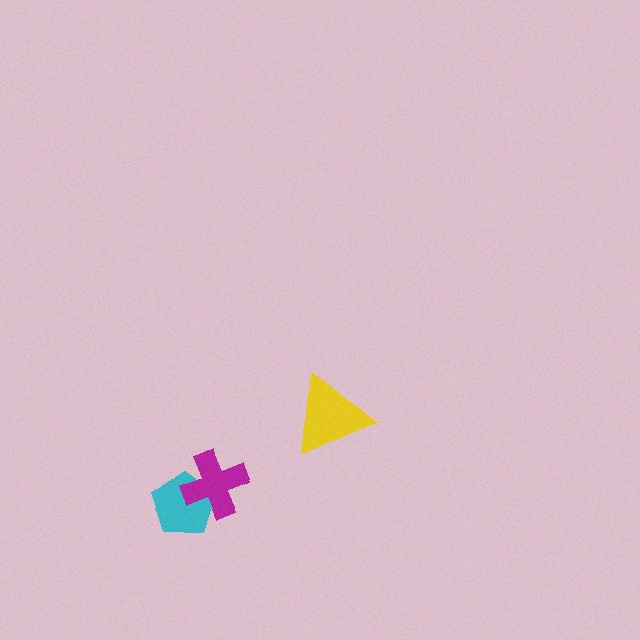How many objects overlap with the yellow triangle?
0 objects overlap with the yellow triangle.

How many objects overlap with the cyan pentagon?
1 object overlaps with the cyan pentagon.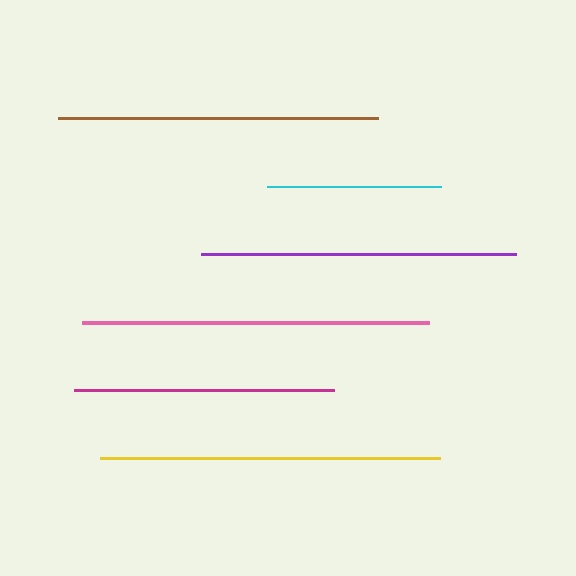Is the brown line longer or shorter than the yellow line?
The yellow line is longer than the brown line.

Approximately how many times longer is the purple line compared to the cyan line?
The purple line is approximately 1.8 times the length of the cyan line.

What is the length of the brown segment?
The brown segment is approximately 319 pixels long.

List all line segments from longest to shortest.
From longest to shortest: pink, yellow, brown, purple, magenta, cyan.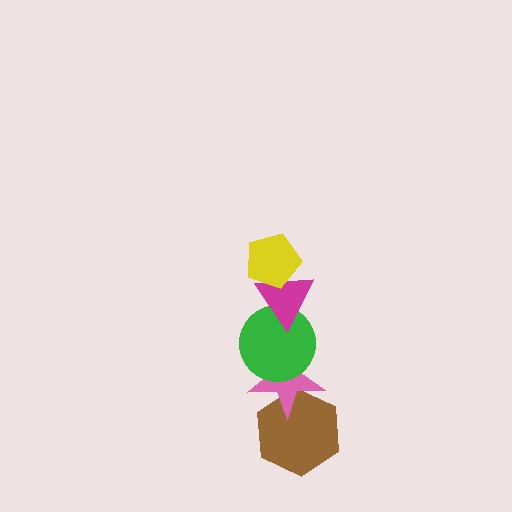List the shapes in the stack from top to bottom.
From top to bottom: the yellow pentagon, the magenta triangle, the green circle, the pink star, the brown hexagon.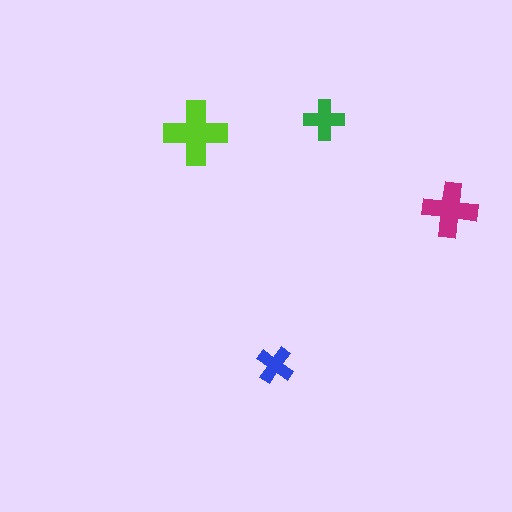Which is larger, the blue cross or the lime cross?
The lime one.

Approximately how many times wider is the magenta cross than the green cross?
About 1.5 times wider.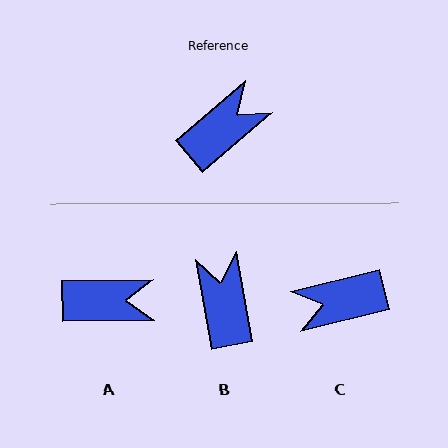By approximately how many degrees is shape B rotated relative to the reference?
Approximately 60 degrees counter-clockwise.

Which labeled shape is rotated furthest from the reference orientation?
C, about 153 degrees away.